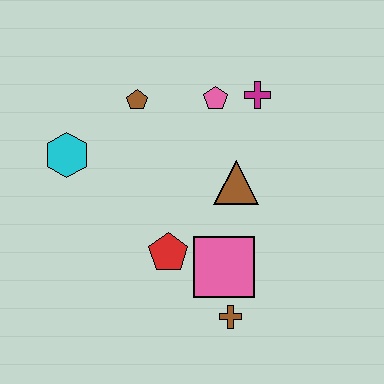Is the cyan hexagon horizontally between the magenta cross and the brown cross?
No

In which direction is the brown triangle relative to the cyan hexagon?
The brown triangle is to the right of the cyan hexagon.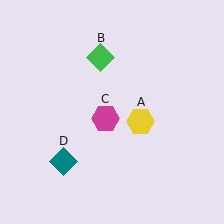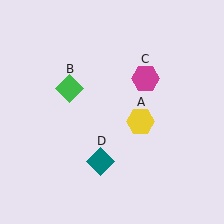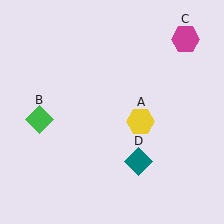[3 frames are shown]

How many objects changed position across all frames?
3 objects changed position: green diamond (object B), magenta hexagon (object C), teal diamond (object D).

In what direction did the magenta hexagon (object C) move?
The magenta hexagon (object C) moved up and to the right.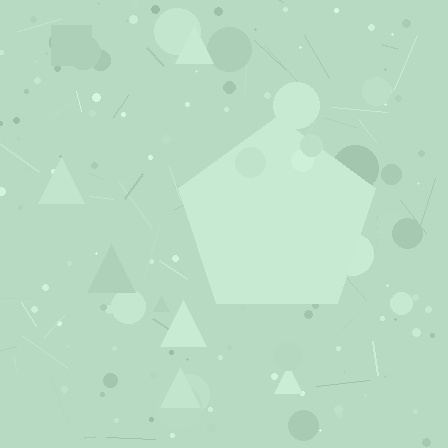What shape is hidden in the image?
A pentagon is hidden in the image.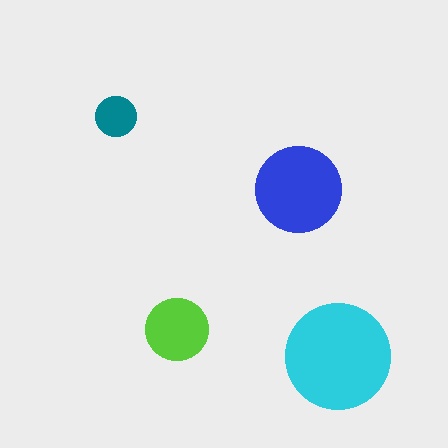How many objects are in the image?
There are 4 objects in the image.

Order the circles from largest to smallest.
the cyan one, the blue one, the lime one, the teal one.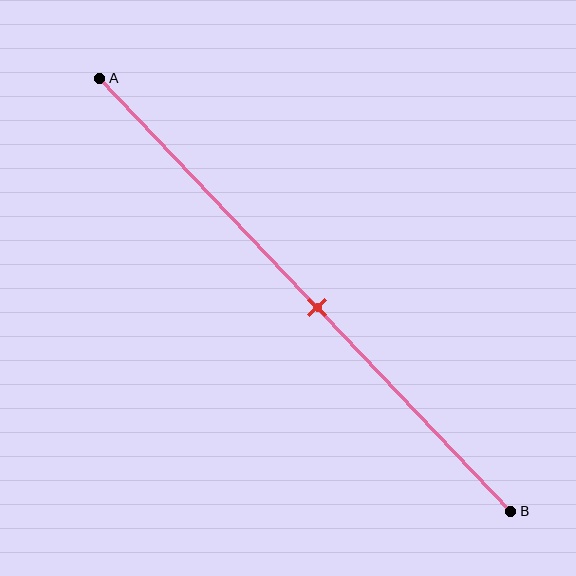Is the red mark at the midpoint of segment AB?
Yes, the mark is approximately at the midpoint.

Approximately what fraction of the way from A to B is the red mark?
The red mark is approximately 55% of the way from A to B.